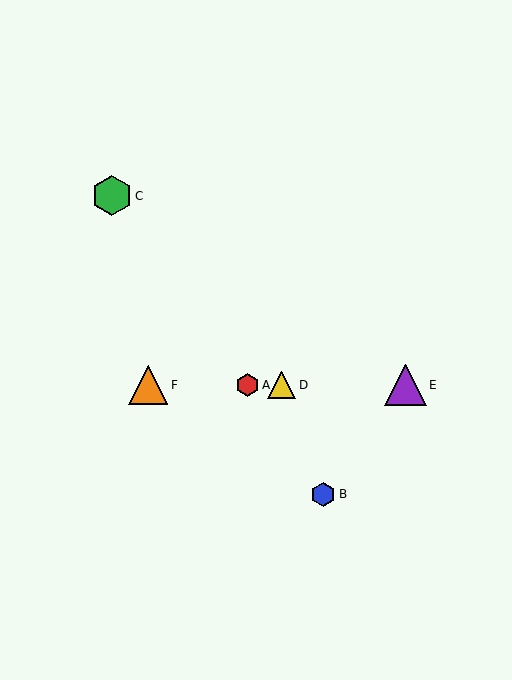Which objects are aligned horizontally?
Objects A, D, E, F are aligned horizontally.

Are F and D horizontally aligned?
Yes, both are at y≈385.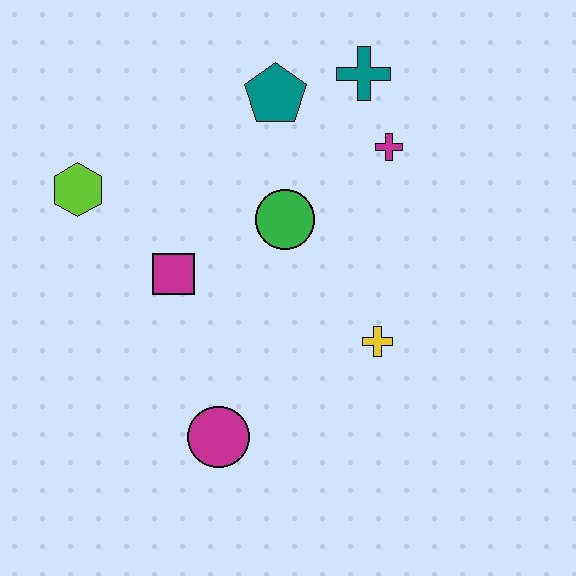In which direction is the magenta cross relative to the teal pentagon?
The magenta cross is to the right of the teal pentagon.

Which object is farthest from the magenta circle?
The teal cross is farthest from the magenta circle.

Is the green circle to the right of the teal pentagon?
Yes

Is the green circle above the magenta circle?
Yes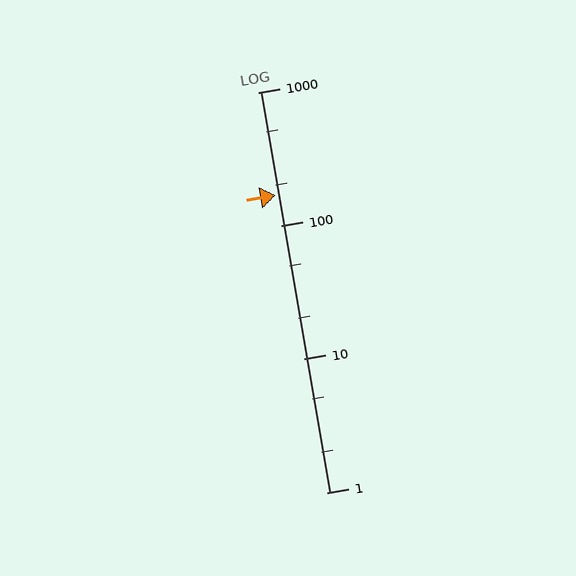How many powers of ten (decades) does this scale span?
The scale spans 3 decades, from 1 to 1000.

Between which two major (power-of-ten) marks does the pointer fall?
The pointer is between 100 and 1000.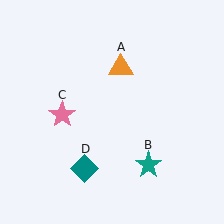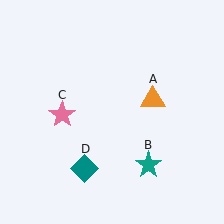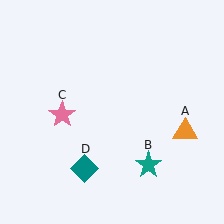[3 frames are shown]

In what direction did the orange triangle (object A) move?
The orange triangle (object A) moved down and to the right.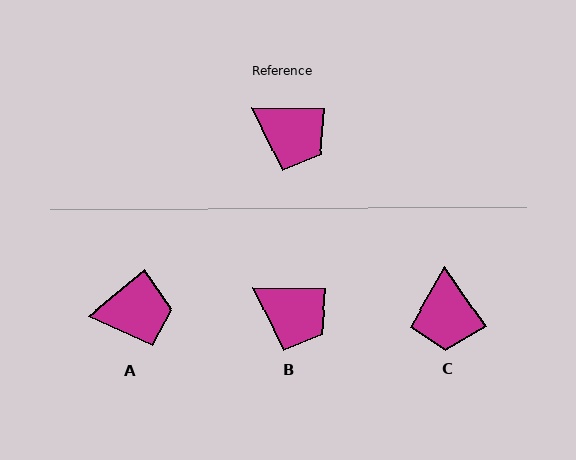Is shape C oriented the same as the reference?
No, it is off by about 55 degrees.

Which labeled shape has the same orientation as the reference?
B.